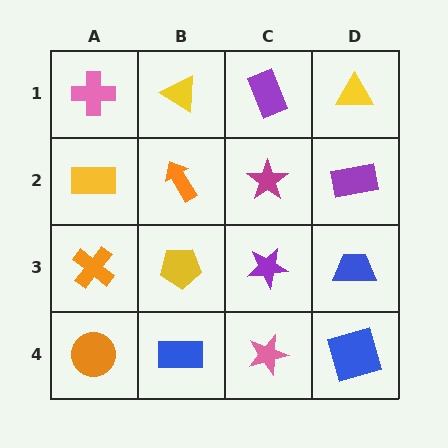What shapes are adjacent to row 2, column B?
A yellow triangle (row 1, column B), a yellow pentagon (row 3, column B), a yellow rectangle (row 2, column A), a magenta star (row 2, column C).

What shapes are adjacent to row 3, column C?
A magenta star (row 2, column C), a pink star (row 4, column C), a yellow pentagon (row 3, column B), a blue trapezoid (row 3, column D).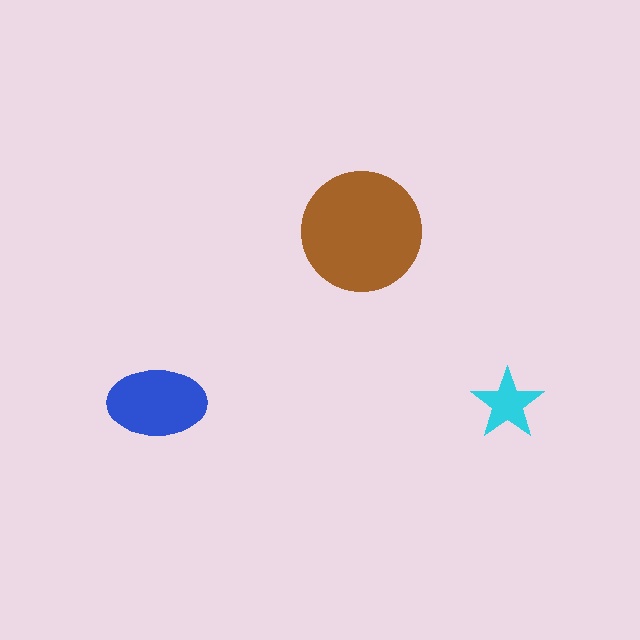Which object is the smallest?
The cyan star.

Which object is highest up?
The brown circle is topmost.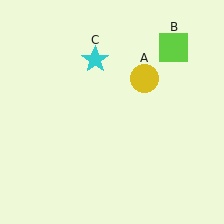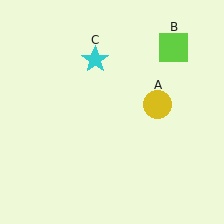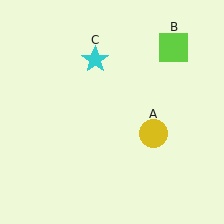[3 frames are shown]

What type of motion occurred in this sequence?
The yellow circle (object A) rotated clockwise around the center of the scene.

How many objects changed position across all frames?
1 object changed position: yellow circle (object A).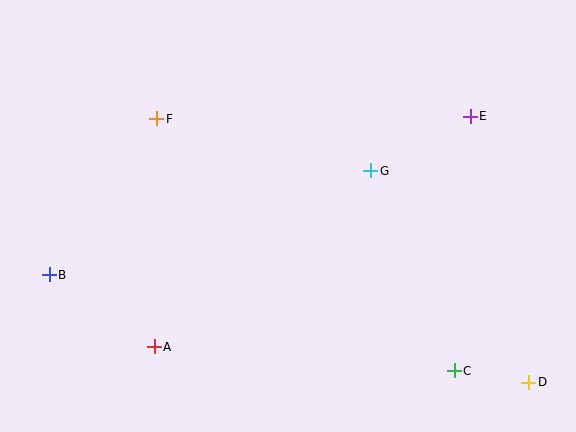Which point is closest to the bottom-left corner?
Point B is closest to the bottom-left corner.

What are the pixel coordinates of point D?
Point D is at (529, 382).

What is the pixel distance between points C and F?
The distance between C and F is 390 pixels.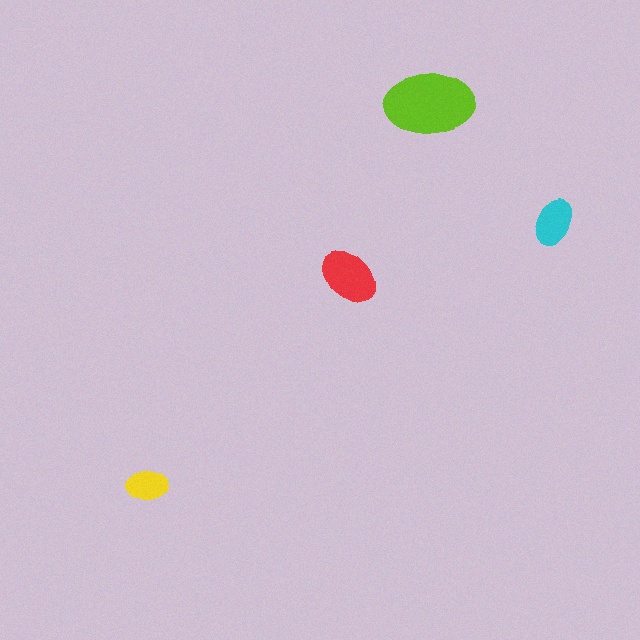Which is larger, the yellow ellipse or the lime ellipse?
The lime one.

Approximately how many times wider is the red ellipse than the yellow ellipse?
About 1.5 times wider.